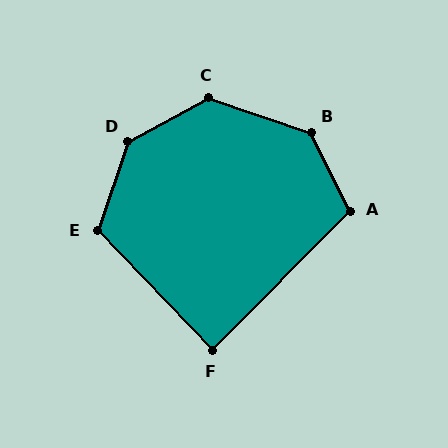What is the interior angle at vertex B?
Approximately 134 degrees (obtuse).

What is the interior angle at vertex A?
Approximately 109 degrees (obtuse).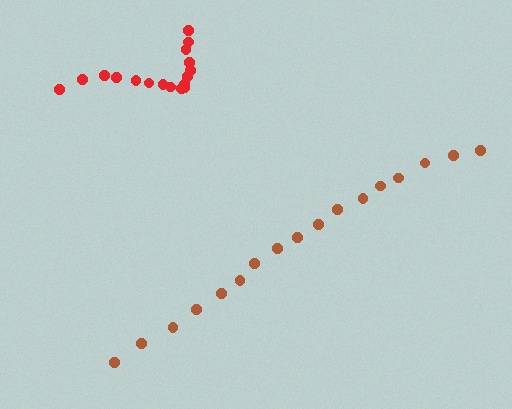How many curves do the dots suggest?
There are 2 distinct paths.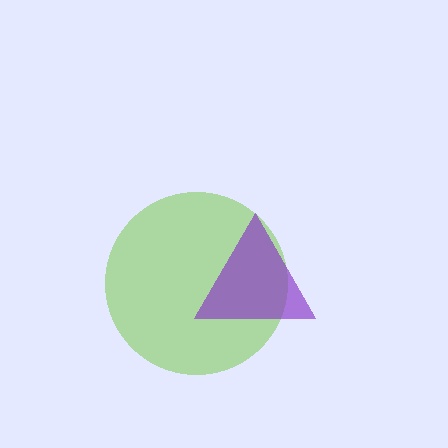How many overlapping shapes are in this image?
There are 2 overlapping shapes in the image.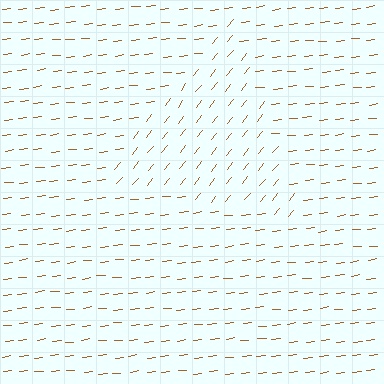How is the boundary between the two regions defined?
The boundary is defined purely by a change in line orientation (approximately 45 degrees difference). All lines are the same color and thickness.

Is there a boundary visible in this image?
Yes, there is a texture boundary formed by a change in line orientation.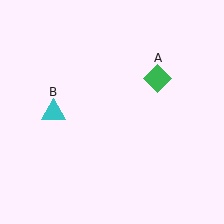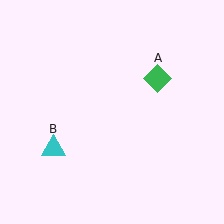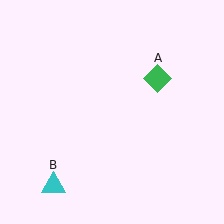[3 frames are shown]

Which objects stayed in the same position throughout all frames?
Green diamond (object A) remained stationary.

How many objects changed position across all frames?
1 object changed position: cyan triangle (object B).